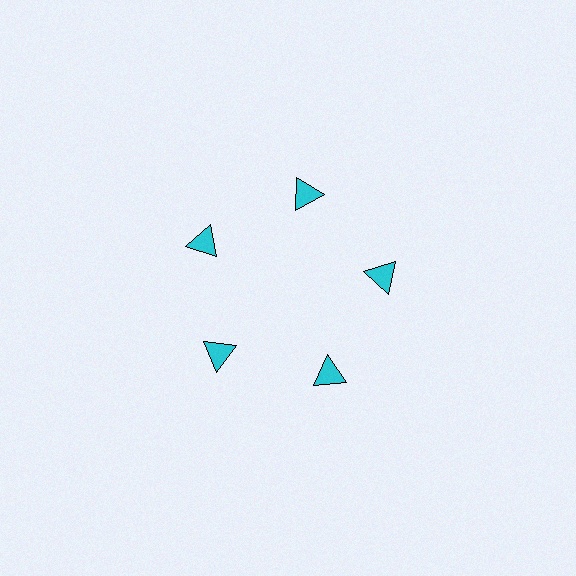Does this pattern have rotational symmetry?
Yes, this pattern has 5-fold rotational symmetry. It looks the same after rotating 72 degrees around the center.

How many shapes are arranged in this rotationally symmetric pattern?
There are 5 shapes, arranged in 5 groups of 1.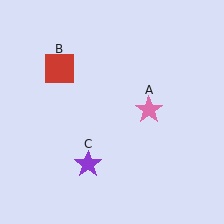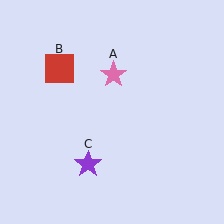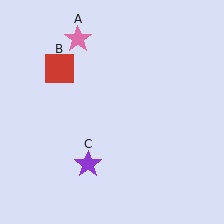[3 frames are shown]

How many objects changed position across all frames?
1 object changed position: pink star (object A).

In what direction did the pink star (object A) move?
The pink star (object A) moved up and to the left.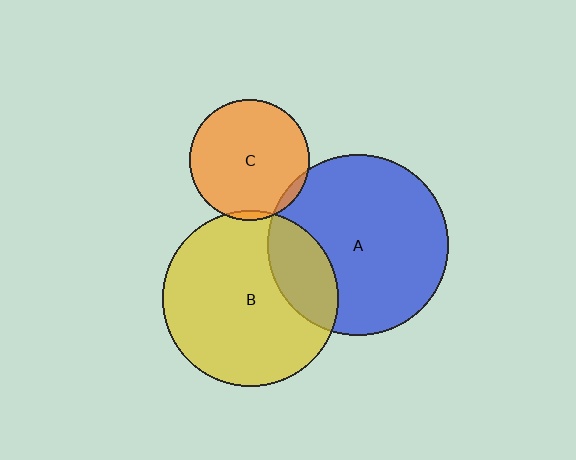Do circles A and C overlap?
Yes.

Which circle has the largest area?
Circle A (blue).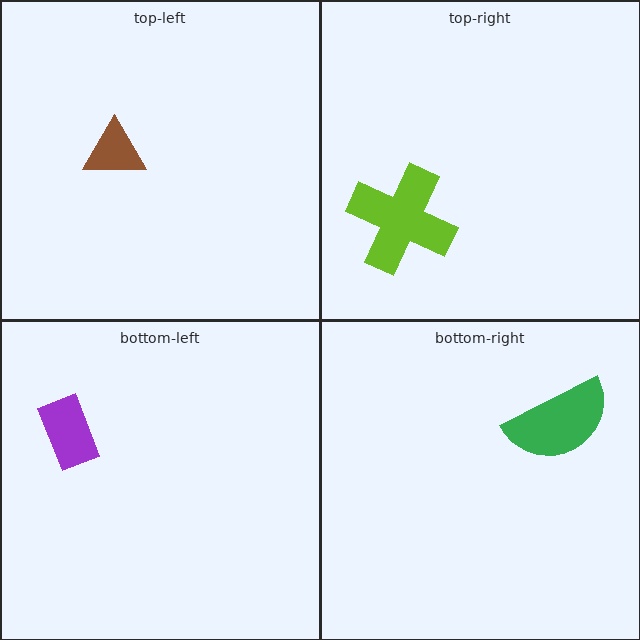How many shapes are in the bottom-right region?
1.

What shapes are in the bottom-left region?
The purple rectangle.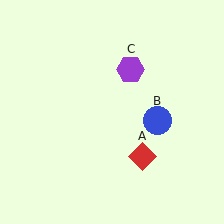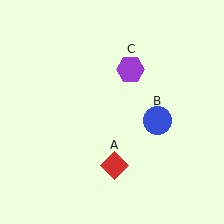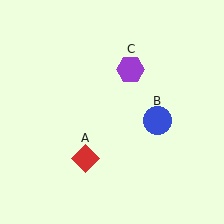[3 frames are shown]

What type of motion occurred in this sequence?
The red diamond (object A) rotated clockwise around the center of the scene.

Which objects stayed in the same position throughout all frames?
Blue circle (object B) and purple hexagon (object C) remained stationary.